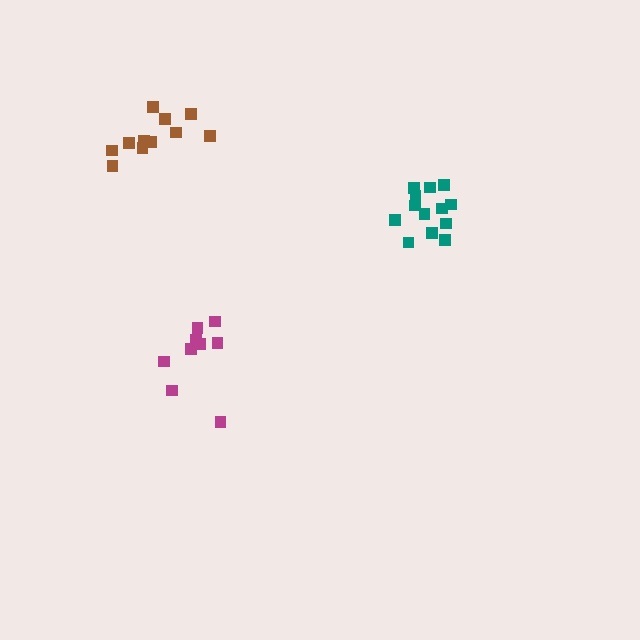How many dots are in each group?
Group 1: 9 dots, Group 2: 13 dots, Group 3: 11 dots (33 total).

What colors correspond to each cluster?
The clusters are colored: magenta, teal, brown.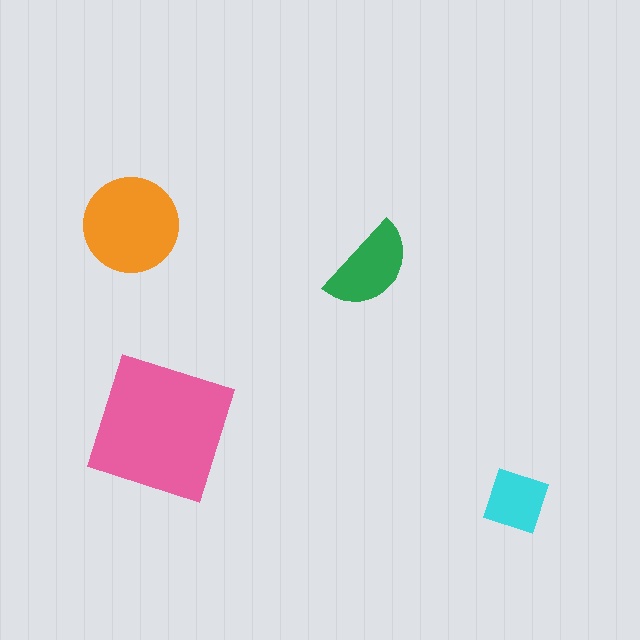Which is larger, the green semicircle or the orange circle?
The orange circle.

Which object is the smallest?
The cyan diamond.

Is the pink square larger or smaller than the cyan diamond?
Larger.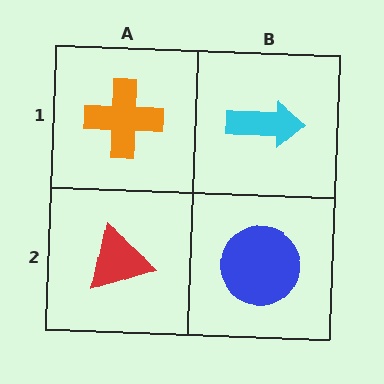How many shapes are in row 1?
2 shapes.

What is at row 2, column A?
A red triangle.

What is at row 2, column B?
A blue circle.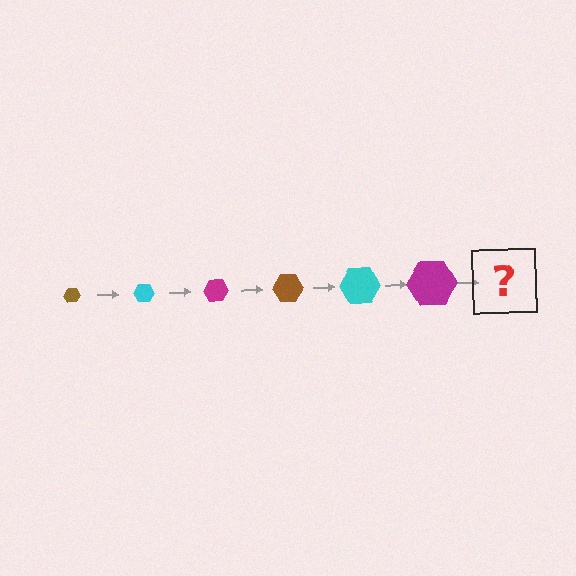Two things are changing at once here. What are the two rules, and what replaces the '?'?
The two rules are that the hexagon grows larger each step and the color cycles through brown, cyan, and magenta. The '?' should be a brown hexagon, larger than the previous one.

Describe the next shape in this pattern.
It should be a brown hexagon, larger than the previous one.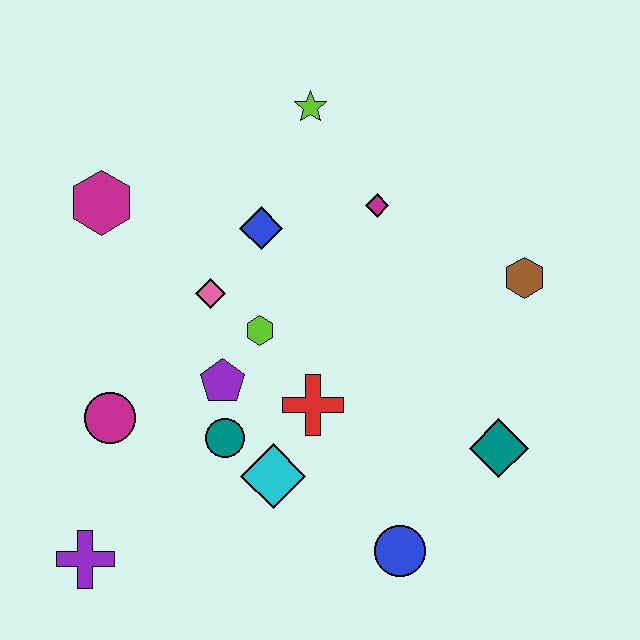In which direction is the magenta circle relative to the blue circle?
The magenta circle is to the left of the blue circle.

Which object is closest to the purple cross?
The magenta circle is closest to the purple cross.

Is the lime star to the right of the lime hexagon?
Yes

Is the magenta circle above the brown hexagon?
No